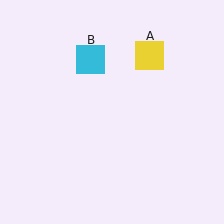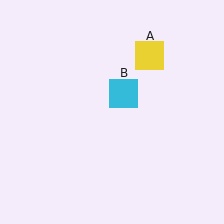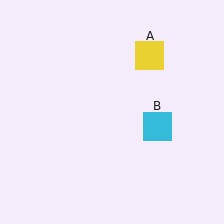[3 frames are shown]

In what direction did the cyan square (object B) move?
The cyan square (object B) moved down and to the right.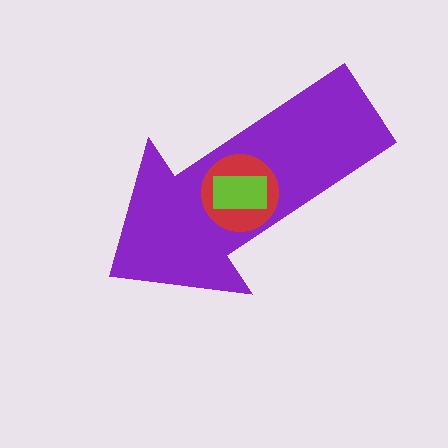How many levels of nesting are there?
3.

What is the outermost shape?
The purple arrow.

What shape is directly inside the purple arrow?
The red circle.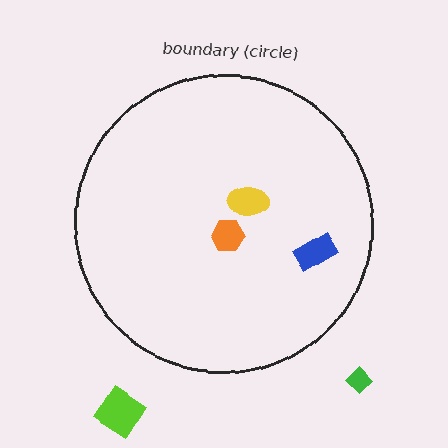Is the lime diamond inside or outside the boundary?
Outside.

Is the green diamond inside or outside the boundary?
Outside.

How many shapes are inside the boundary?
3 inside, 2 outside.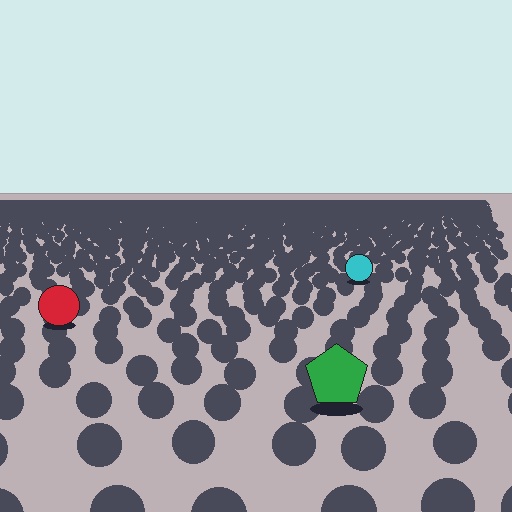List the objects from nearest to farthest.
From nearest to farthest: the green pentagon, the red circle, the cyan circle.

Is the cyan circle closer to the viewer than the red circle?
No. The red circle is closer — you can tell from the texture gradient: the ground texture is coarser near it.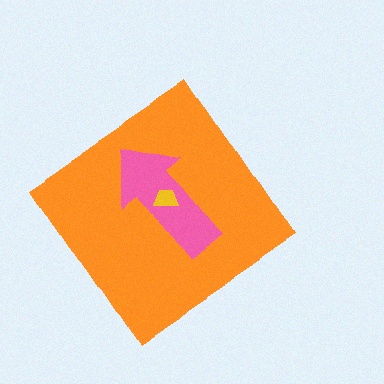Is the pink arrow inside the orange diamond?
Yes.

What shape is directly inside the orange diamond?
The pink arrow.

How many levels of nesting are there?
3.